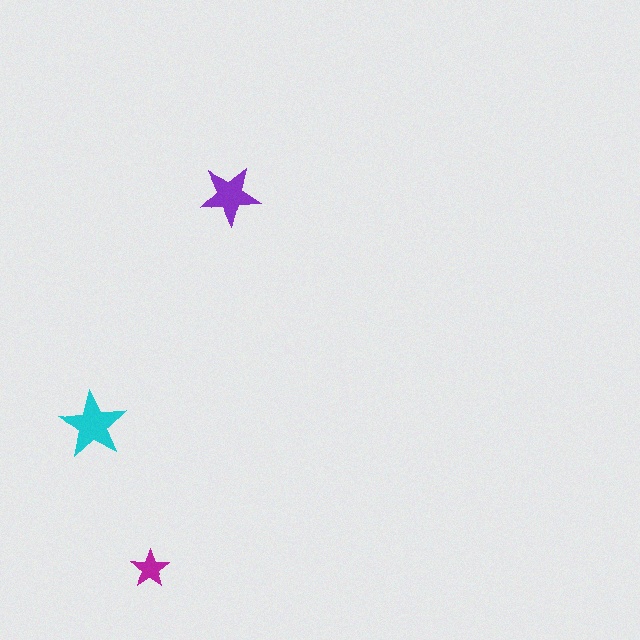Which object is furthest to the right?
The purple star is rightmost.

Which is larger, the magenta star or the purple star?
The purple one.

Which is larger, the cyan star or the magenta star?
The cyan one.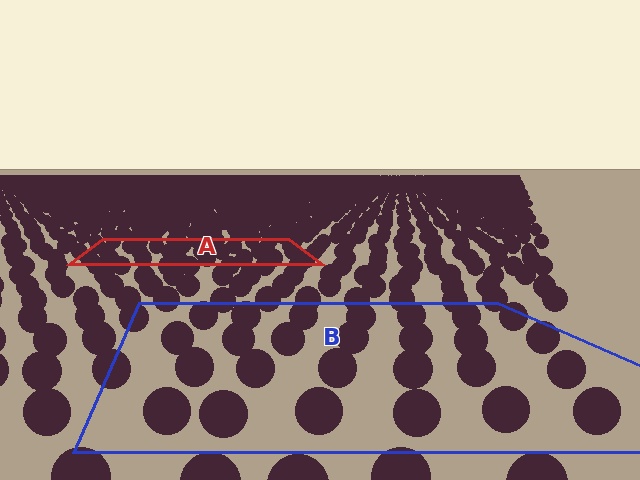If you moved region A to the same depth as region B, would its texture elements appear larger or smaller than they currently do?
They would appear larger. At a closer depth, the same texture elements are projected at a bigger on-screen size.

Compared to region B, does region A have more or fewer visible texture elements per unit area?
Region A has more texture elements per unit area — they are packed more densely because it is farther away.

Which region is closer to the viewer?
Region B is closer. The texture elements there are larger and more spread out.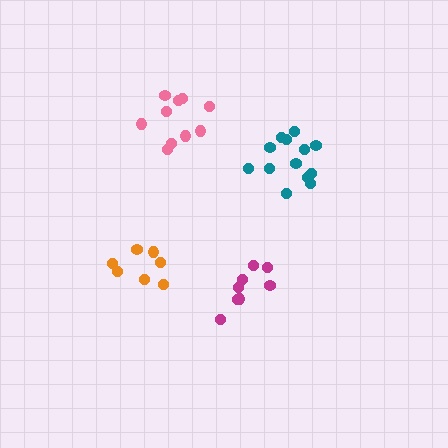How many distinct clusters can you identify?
There are 4 distinct clusters.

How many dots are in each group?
Group 1: 10 dots, Group 2: 13 dots, Group 3: 8 dots, Group 4: 7 dots (38 total).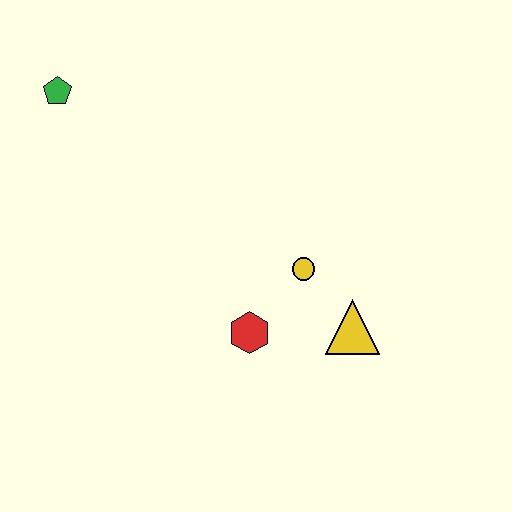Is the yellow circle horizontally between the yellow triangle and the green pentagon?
Yes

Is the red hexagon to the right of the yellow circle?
No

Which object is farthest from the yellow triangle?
The green pentagon is farthest from the yellow triangle.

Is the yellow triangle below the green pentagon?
Yes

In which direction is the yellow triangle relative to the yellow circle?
The yellow triangle is below the yellow circle.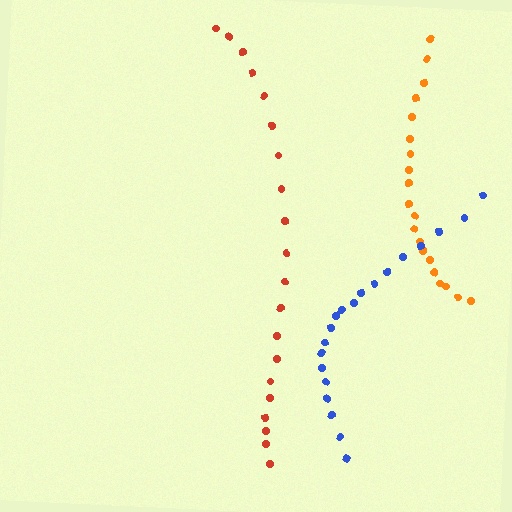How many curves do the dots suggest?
There are 3 distinct paths.